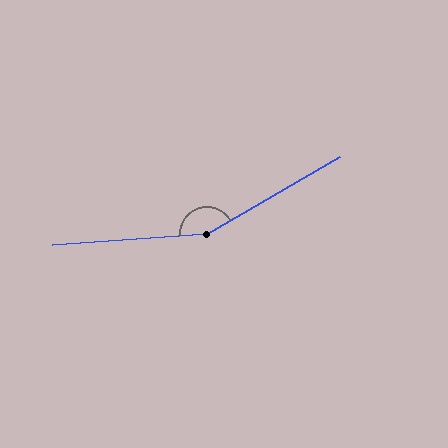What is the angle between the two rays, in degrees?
Approximately 154 degrees.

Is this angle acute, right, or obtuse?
It is obtuse.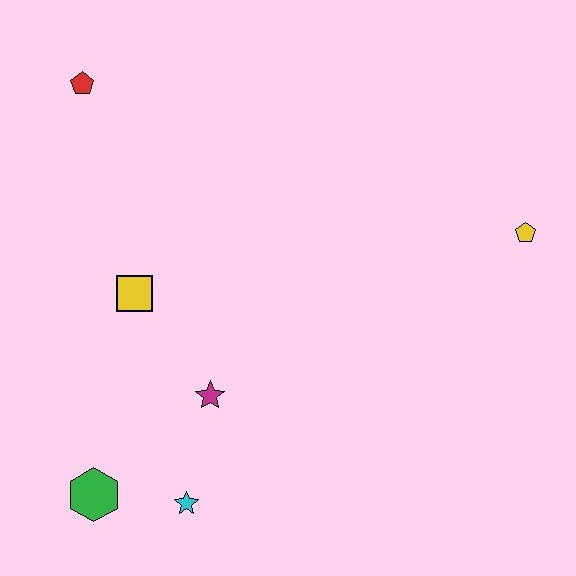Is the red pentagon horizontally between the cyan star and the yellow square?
No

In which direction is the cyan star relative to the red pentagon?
The cyan star is below the red pentagon.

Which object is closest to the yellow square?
The magenta star is closest to the yellow square.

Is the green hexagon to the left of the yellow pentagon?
Yes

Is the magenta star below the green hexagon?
No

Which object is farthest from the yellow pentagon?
The green hexagon is farthest from the yellow pentagon.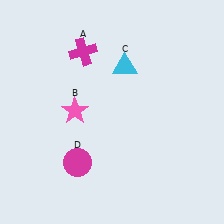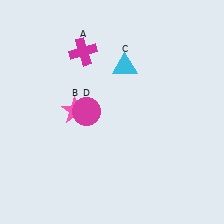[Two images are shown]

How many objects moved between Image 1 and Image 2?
1 object moved between the two images.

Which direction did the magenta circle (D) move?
The magenta circle (D) moved up.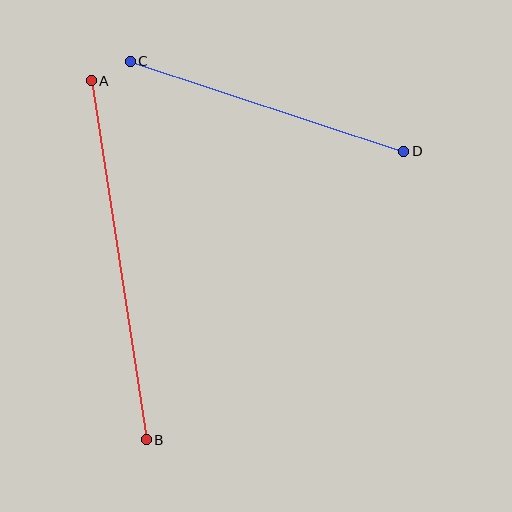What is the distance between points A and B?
The distance is approximately 363 pixels.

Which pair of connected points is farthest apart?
Points A and B are farthest apart.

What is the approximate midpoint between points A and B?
The midpoint is at approximately (119, 260) pixels.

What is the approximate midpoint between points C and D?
The midpoint is at approximately (267, 106) pixels.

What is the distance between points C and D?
The distance is approximately 288 pixels.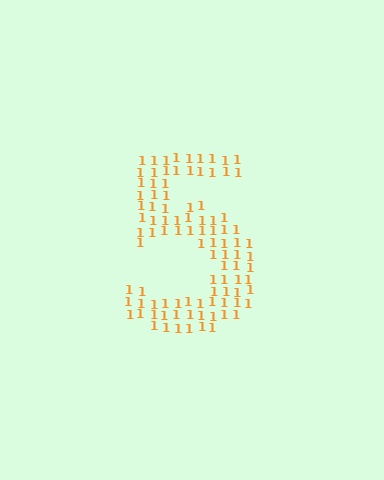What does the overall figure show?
The overall figure shows the digit 5.